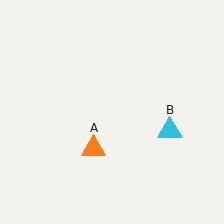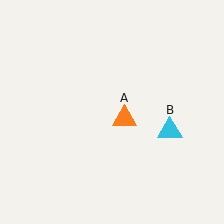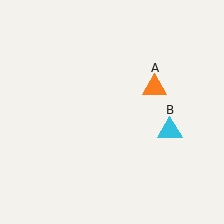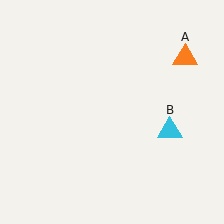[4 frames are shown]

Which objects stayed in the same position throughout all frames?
Cyan triangle (object B) remained stationary.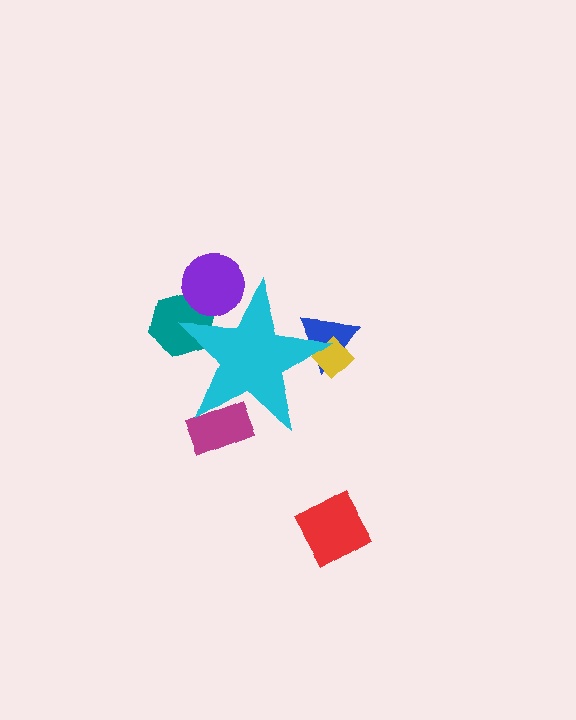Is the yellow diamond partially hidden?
Yes, the yellow diamond is partially hidden behind the cyan star.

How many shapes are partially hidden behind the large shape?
5 shapes are partially hidden.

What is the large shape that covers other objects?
A cyan star.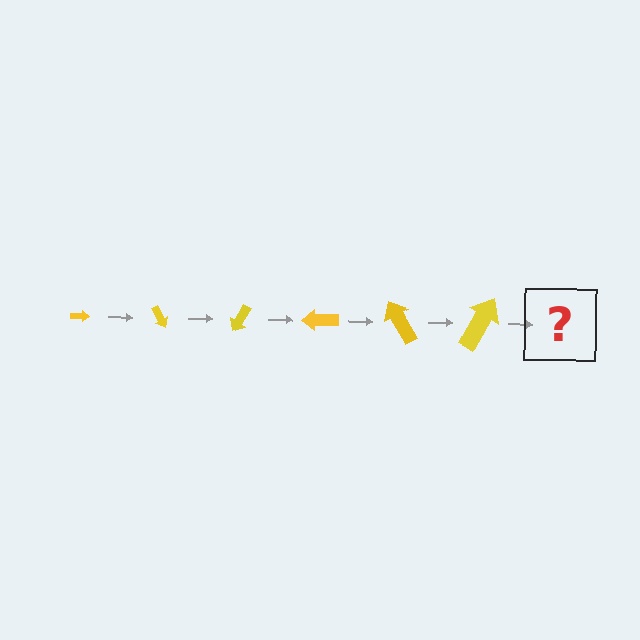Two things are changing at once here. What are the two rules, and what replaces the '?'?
The two rules are that the arrow grows larger each step and it rotates 60 degrees each step. The '?' should be an arrow, larger than the previous one and rotated 360 degrees from the start.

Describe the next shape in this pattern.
It should be an arrow, larger than the previous one and rotated 360 degrees from the start.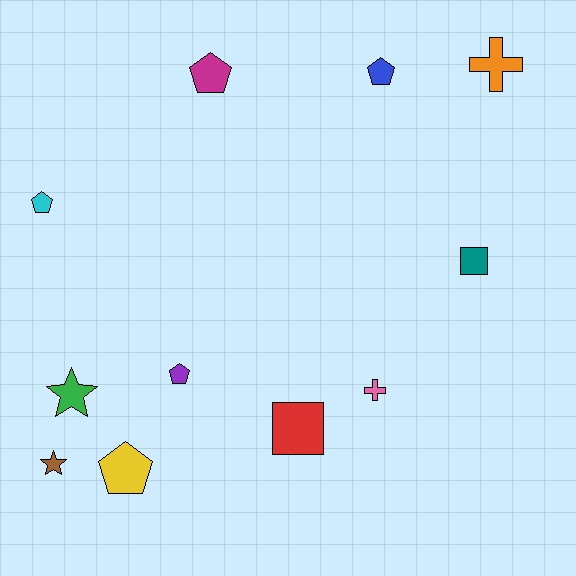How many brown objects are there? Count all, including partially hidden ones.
There is 1 brown object.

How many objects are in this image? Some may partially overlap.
There are 11 objects.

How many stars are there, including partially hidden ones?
There are 2 stars.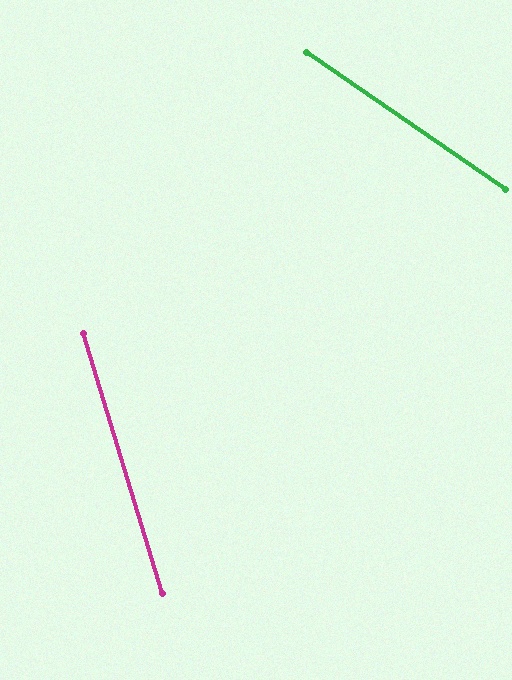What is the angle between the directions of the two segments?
Approximately 39 degrees.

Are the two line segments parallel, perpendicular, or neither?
Neither parallel nor perpendicular — they differ by about 39°.